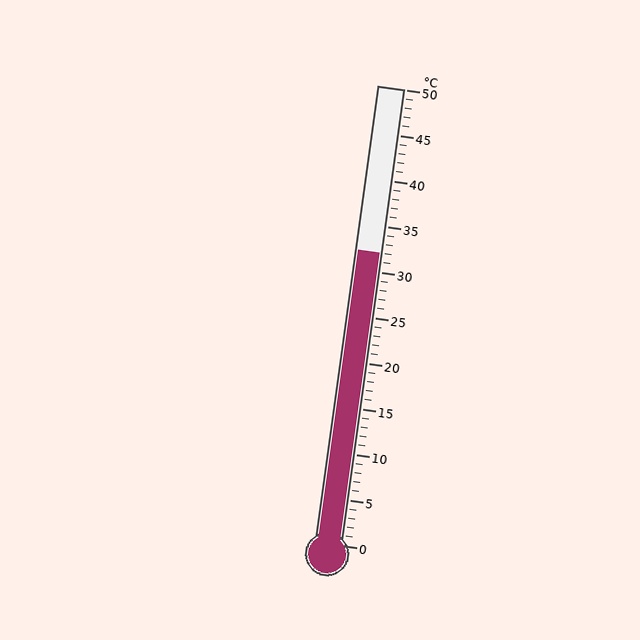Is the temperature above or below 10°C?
The temperature is above 10°C.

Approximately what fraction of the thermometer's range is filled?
The thermometer is filled to approximately 65% of its range.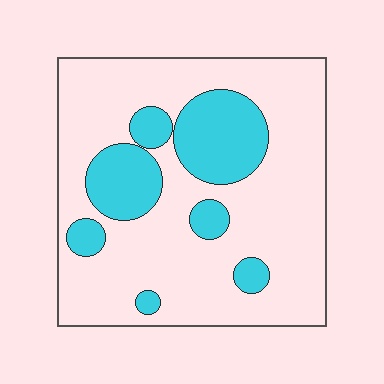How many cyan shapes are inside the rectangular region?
7.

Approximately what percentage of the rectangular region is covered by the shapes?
Approximately 25%.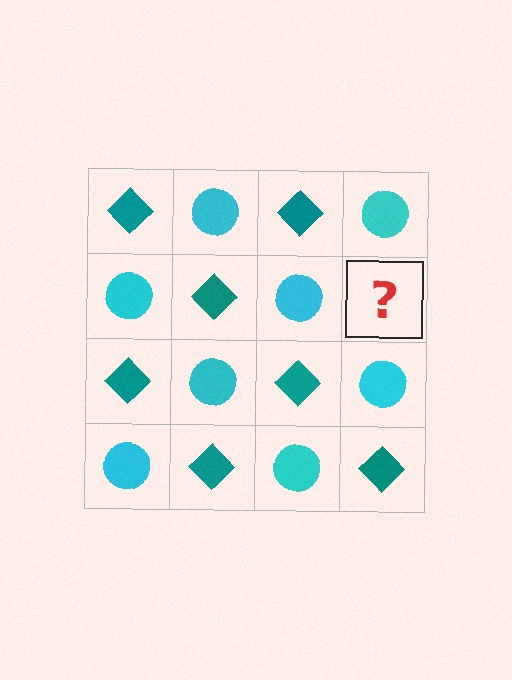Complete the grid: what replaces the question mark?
The question mark should be replaced with a teal diamond.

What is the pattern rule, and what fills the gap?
The rule is that it alternates teal diamond and cyan circle in a checkerboard pattern. The gap should be filled with a teal diamond.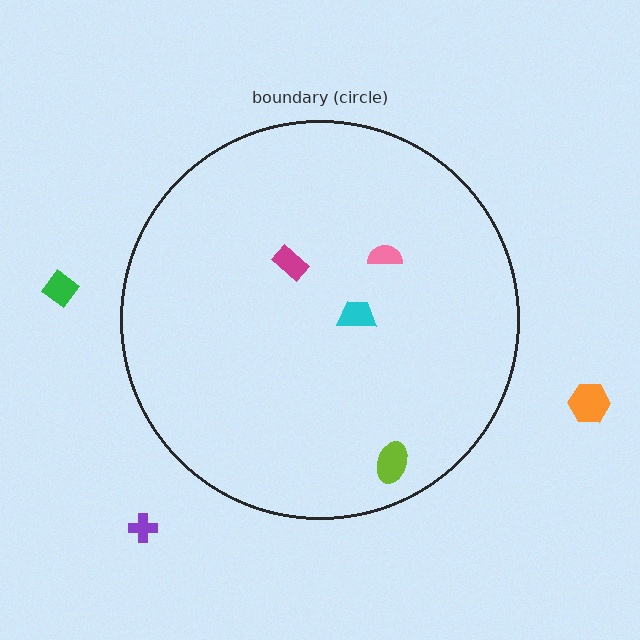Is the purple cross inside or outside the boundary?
Outside.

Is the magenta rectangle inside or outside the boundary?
Inside.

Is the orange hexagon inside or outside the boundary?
Outside.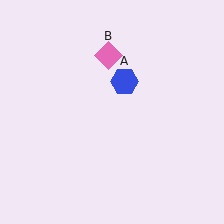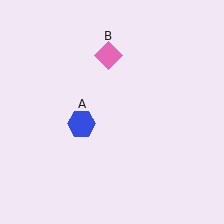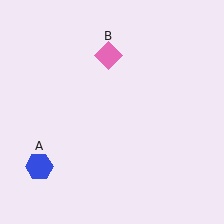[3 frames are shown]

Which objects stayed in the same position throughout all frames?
Pink diamond (object B) remained stationary.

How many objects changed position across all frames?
1 object changed position: blue hexagon (object A).